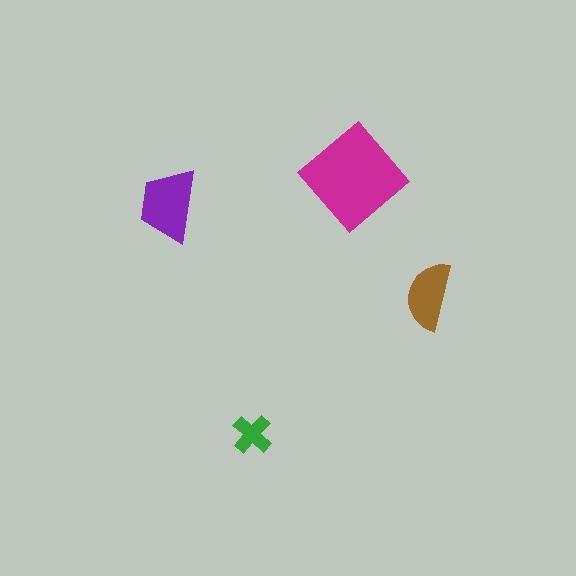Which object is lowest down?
The green cross is bottommost.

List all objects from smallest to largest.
The green cross, the brown semicircle, the purple trapezoid, the magenta diamond.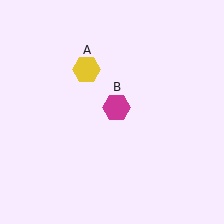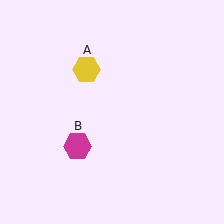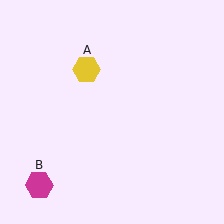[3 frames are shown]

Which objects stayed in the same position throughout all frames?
Yellow hexagon (object A) remained stationary.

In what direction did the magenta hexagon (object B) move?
The magenta hexagon (object B) moved down and to the left.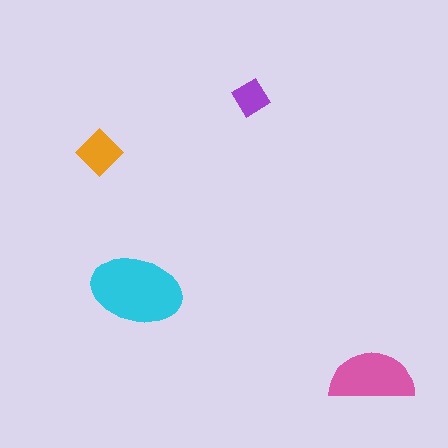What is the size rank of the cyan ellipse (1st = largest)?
1st.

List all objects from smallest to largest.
The purple diamond, the orange diamond, the pink semicircle, the cyan ellipse.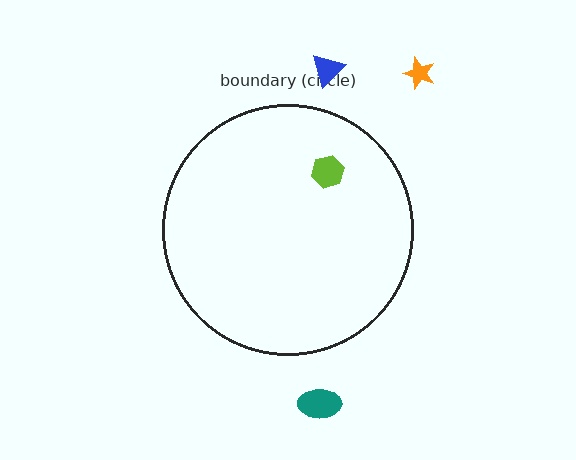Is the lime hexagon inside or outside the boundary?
Inside.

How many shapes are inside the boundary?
1 inside, 3 outside.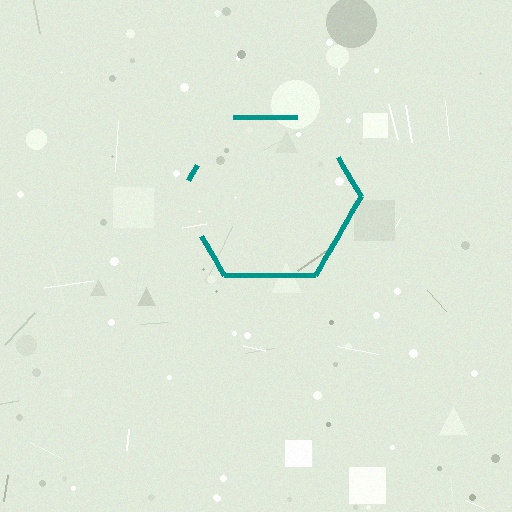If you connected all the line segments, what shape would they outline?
They would outline a hexagon.